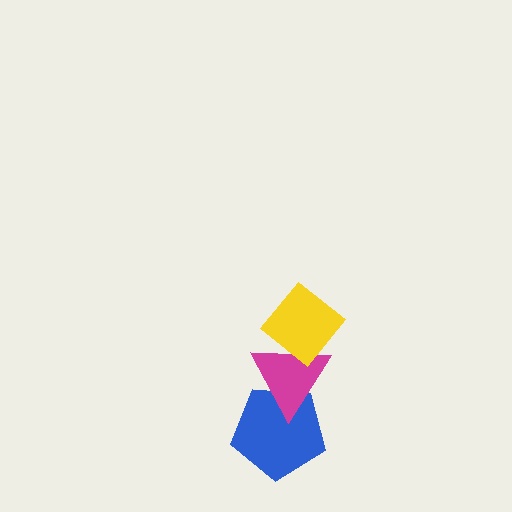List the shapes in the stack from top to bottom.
From top to bottom: the yellow diamond, the magenta triangle, the blue pentagon.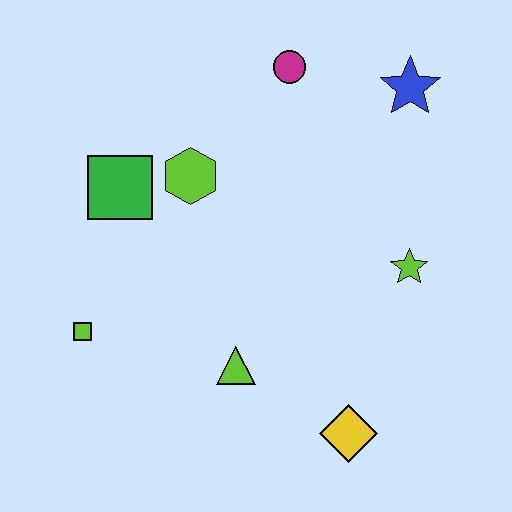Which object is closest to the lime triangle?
The yellow diamond is closest to the lime triangle.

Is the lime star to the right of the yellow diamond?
Yes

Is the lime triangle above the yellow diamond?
Yes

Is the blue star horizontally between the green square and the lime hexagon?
No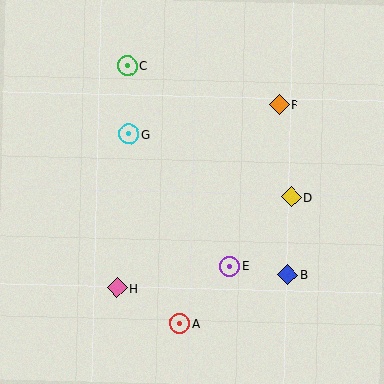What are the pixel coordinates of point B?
Point B is at (288, 275).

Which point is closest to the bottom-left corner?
Point H is closest to the bottom-left corner.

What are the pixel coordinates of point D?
Point D is at (291, 197).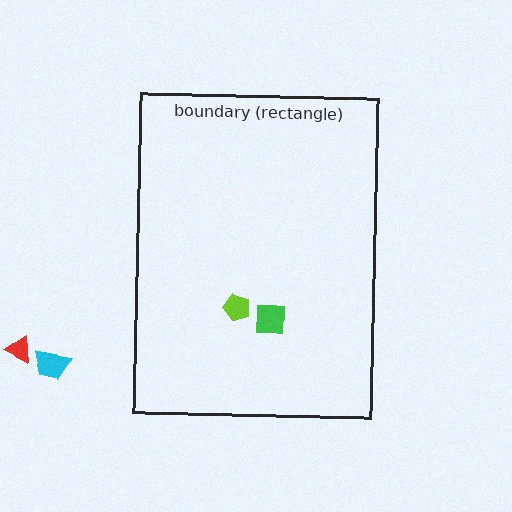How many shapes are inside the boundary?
2 inside, 2 outside.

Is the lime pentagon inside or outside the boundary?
Inside.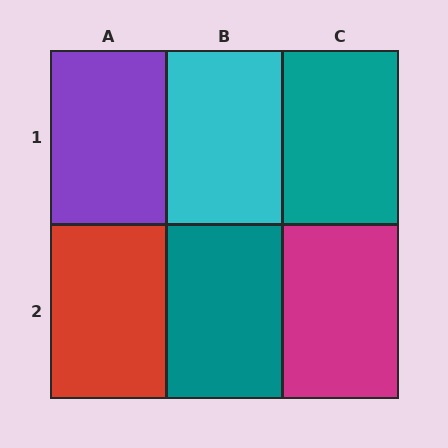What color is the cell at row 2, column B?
Teal.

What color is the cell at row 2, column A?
Red.